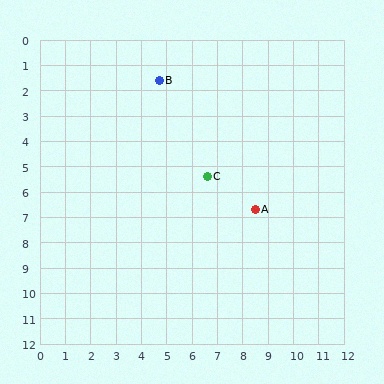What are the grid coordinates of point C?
Point C is at approximately (6.6, 5.4).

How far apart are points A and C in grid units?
Points A and C are about 2.3 grid units apart.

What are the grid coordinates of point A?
Point A is at approximately (8.5, 6.7).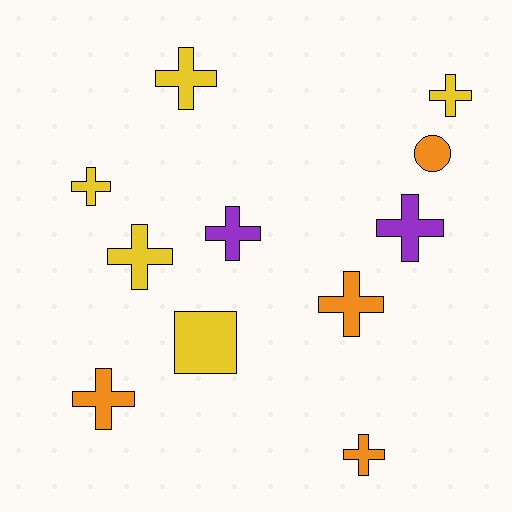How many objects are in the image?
There are 11 objects.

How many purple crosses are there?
There are 2 purple crosses.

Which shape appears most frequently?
Cross, with 9 objects.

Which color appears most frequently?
Yellow, with 5 objects.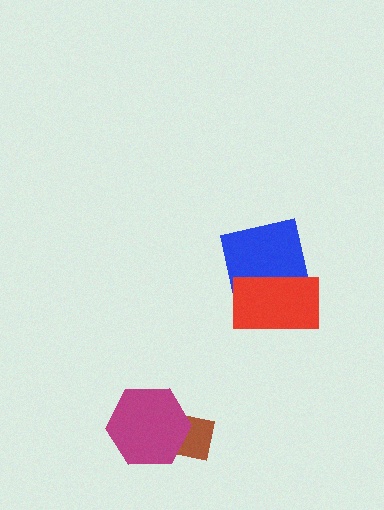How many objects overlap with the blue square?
1 object overlaps with the blue square.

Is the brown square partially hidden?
Yes, it is partially covered by another shape.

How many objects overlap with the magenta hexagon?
1 object overlaps with the magenta hexagon.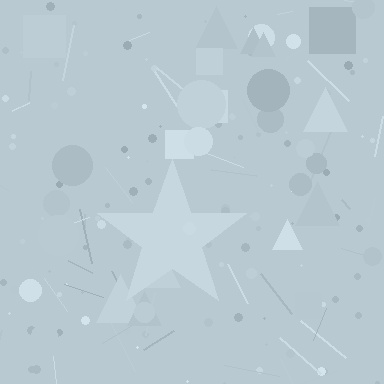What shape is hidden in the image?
A star is hidden in the image.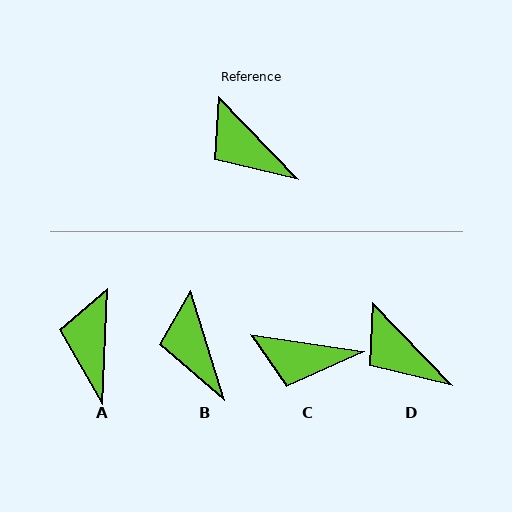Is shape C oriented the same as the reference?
No, it is off by about 38 degrees.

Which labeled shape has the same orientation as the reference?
D.